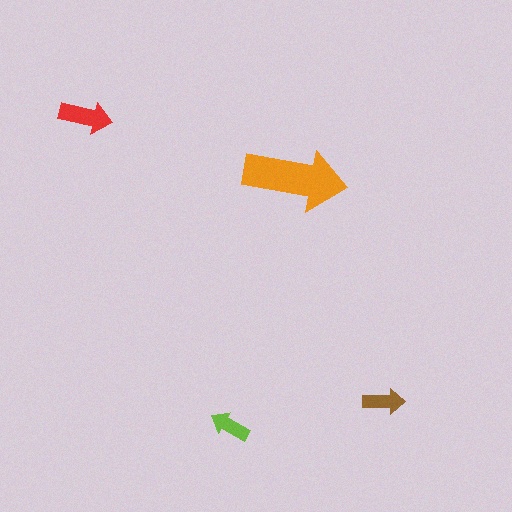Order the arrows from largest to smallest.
the orange one, the red one, the brown one, the lime one.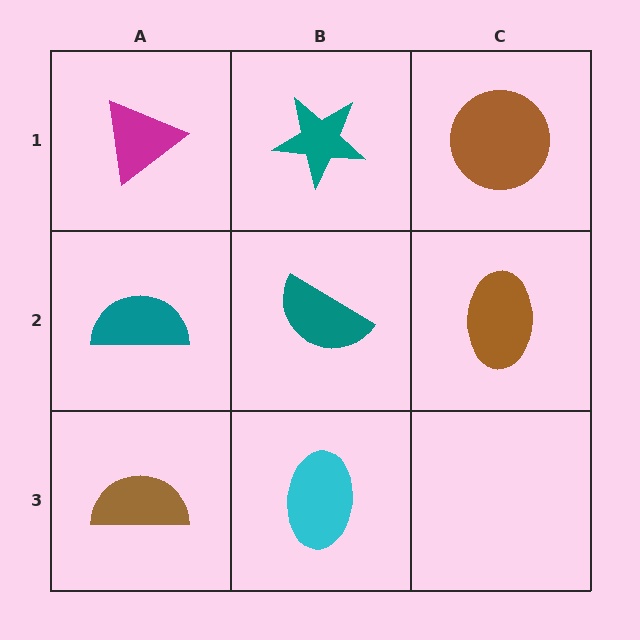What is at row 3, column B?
A cyan ellipse.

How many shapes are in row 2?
3 shapes.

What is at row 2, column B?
A teal semicircle.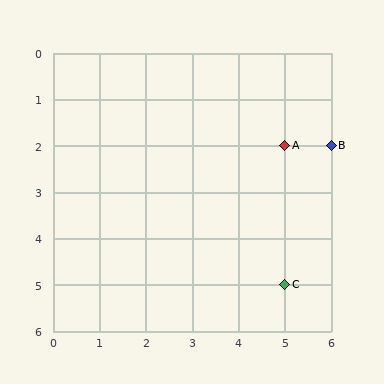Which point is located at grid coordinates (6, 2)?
Point B is at (6, 2).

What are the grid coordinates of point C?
Point C is at grid coordinates (5, 5).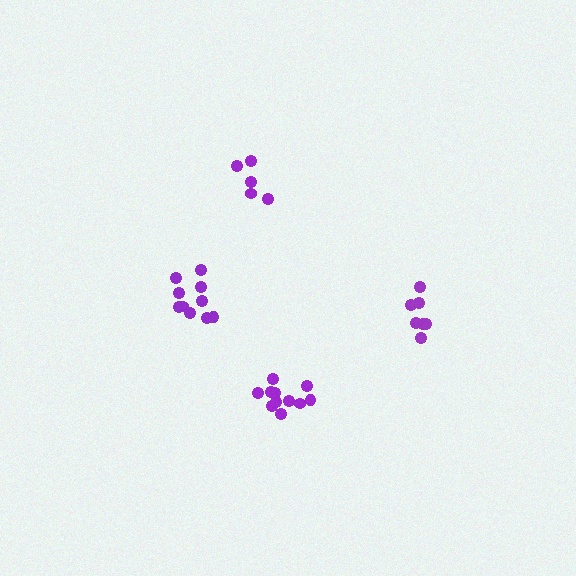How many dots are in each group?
Group 1: 11 dots, Group 2: 10 dots, Group 3: 7 dots, Group 4: 5 dots (33 total).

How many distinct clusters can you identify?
There are 4 distinct clusters.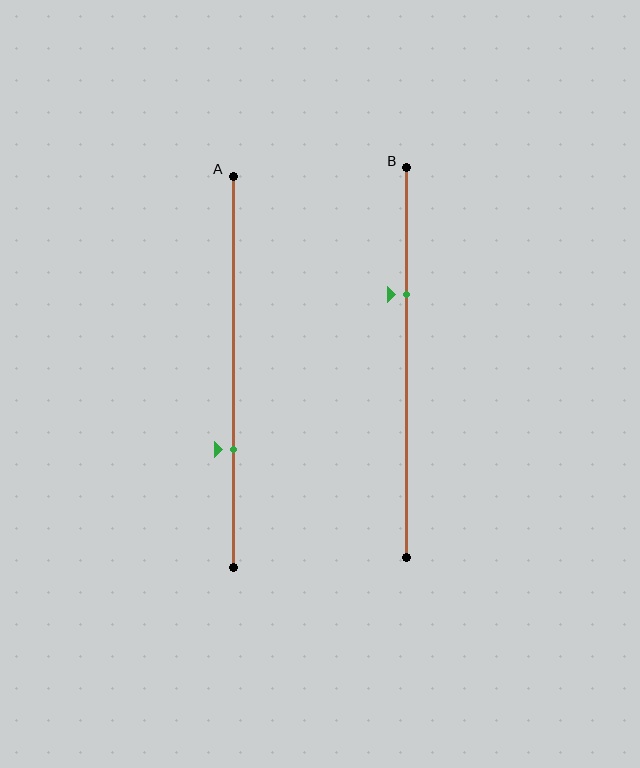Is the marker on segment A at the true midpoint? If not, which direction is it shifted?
No, the marker on segment A is shifted downward by about 20% of the segment length.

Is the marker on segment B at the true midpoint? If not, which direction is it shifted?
No, the marker on segment B is shifted upward by about 17% of the segment length.